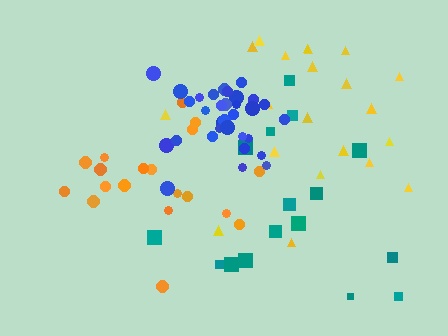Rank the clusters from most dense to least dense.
blue, orange, yellow, teal.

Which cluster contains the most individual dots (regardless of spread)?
Blue (32).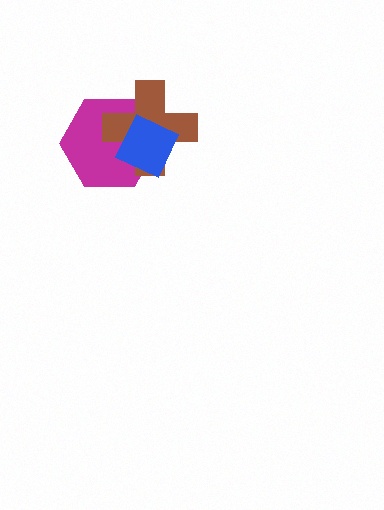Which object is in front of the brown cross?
The blue diamond is in front of the brown cross.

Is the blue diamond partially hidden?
No, no other shape covers it.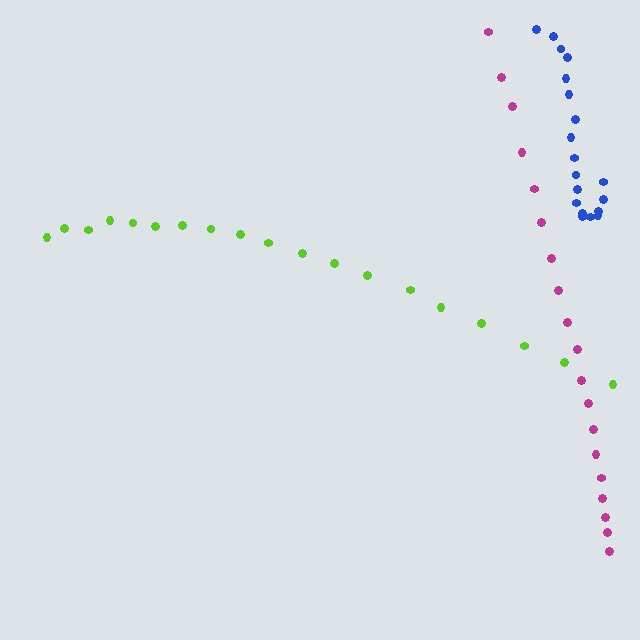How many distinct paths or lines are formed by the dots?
There are 3 distinct paths.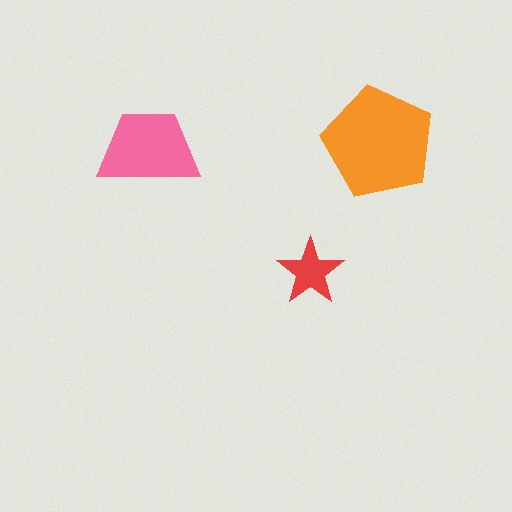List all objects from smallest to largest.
The red star, the pink trapezoid, the orange pentagon.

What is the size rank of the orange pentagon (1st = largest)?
1st.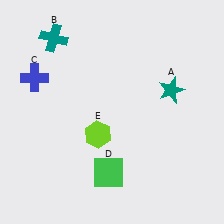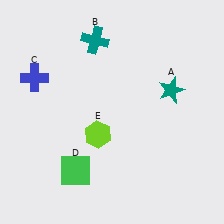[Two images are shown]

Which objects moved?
The objects that moved are: the teal cross (B), the green square (D).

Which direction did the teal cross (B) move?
The teal cross (B) moved right.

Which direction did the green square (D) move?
The green square (D) moved left.